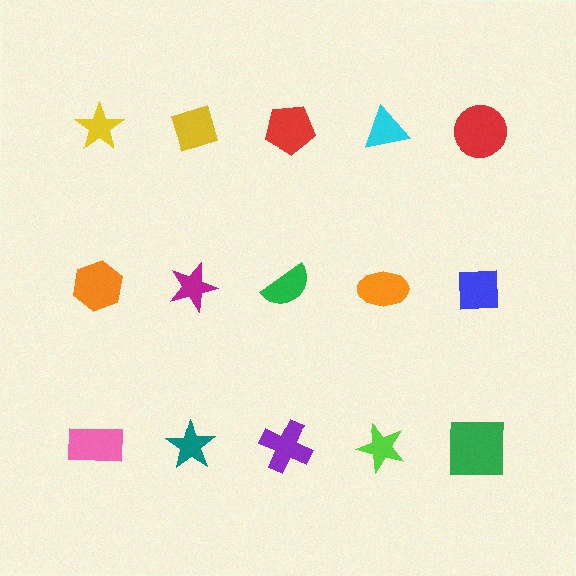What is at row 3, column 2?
A teal star.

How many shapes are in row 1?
5 shapes.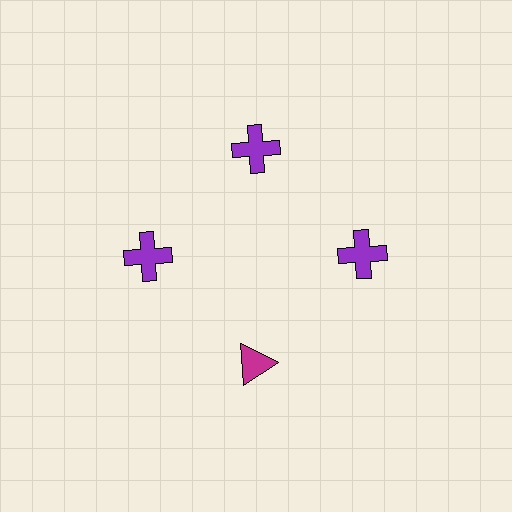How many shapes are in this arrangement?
There are 4 shapes arranged in a ring pattern.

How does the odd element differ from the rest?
It differs in both color (magenta instead of purple) and shape (triangle instead of cross).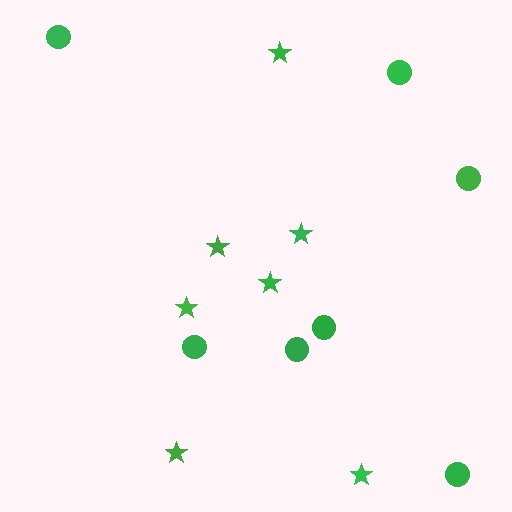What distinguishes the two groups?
There are 2 groups: one group of stars (7) and one group of circles (7).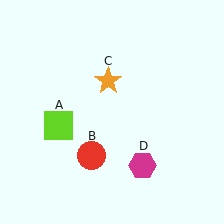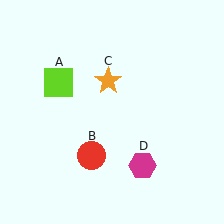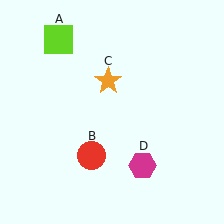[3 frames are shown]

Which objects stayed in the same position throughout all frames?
Red circle (object B) and orange star (object C) and magenta hexagon (object D) remained stationary.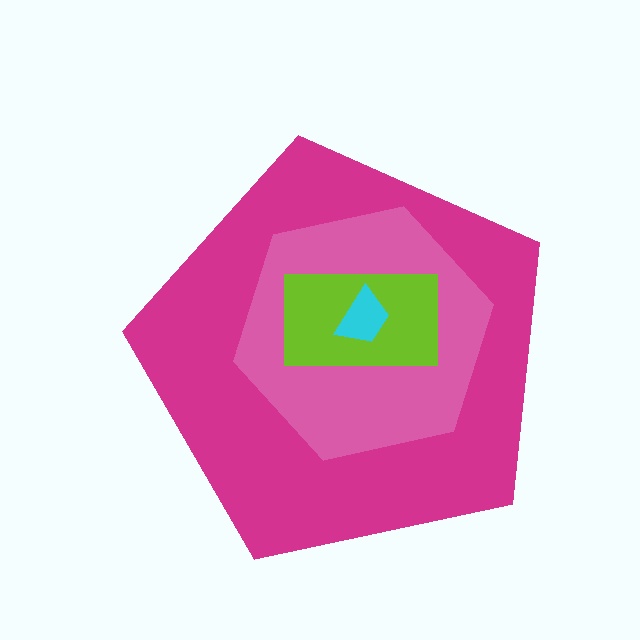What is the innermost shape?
The cyan trapezoid.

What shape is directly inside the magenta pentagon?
The pink hexagon.